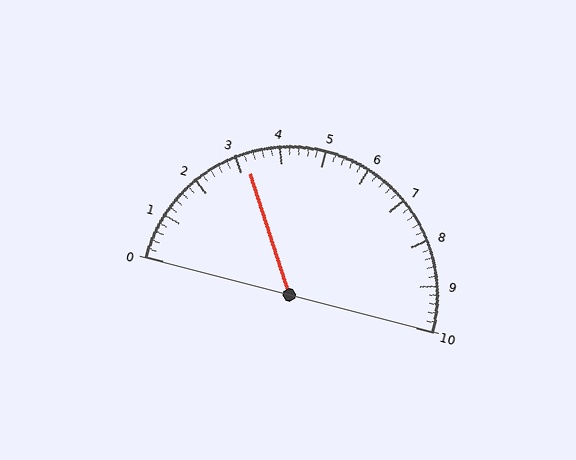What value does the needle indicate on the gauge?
The needle indicates approximately 3.2.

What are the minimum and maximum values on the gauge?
The gauge ranges from 0 to 10.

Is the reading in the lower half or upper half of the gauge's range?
The reading is in the lower half of the range (0 to 10).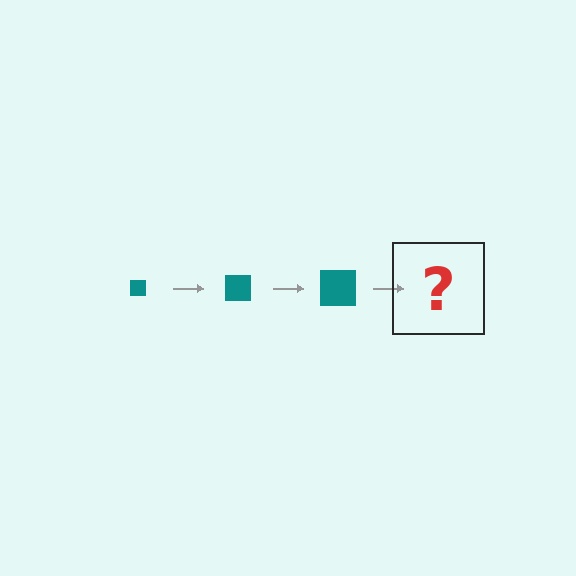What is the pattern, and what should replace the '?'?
The pattern is that the square gets progressively larger each step. The '?' should be a teal square, larger than the previous one.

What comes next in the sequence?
The next element should be a teal square, larger than the previous one.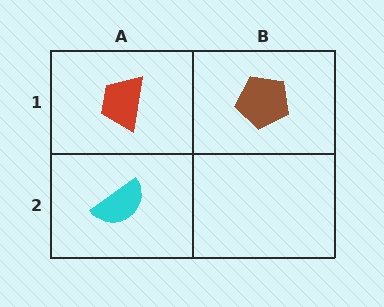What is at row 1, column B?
A brown pentagon.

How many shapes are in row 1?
2 shapes.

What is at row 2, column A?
A cyan semicircle.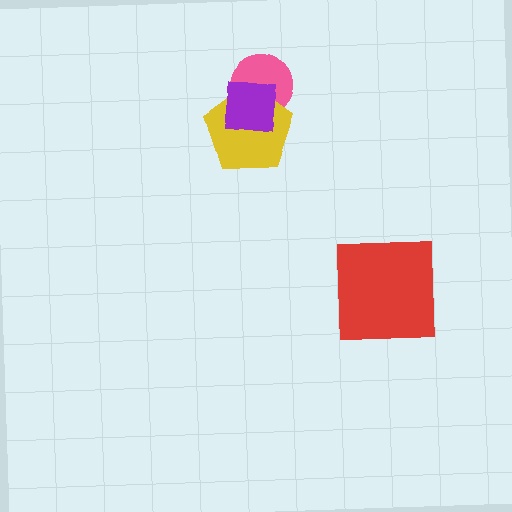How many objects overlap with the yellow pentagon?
2 objects overlap with the yellow pentagon.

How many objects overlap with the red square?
0 objects overlap with the red square.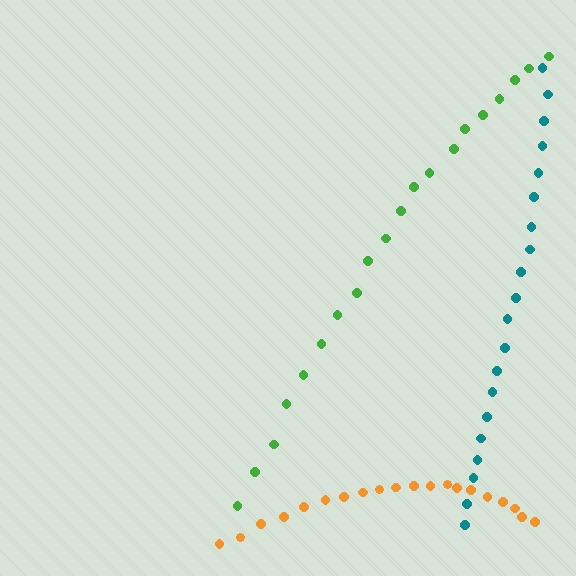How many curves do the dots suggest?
There are 3 distinct paths.